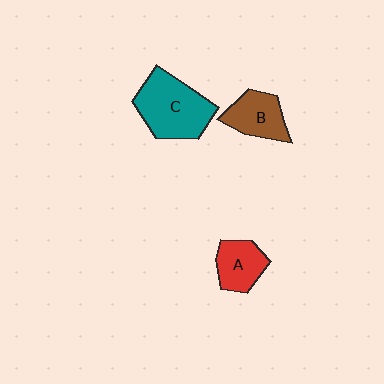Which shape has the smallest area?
Shape A (red).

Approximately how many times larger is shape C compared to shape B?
Approximately 1.7 times.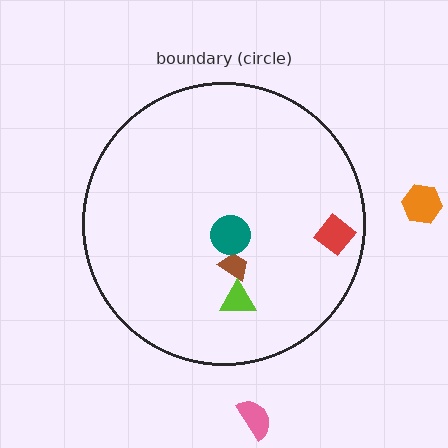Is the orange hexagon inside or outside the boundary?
Outside.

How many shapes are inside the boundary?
4 inside, 2 outside.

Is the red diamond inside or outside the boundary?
Inside.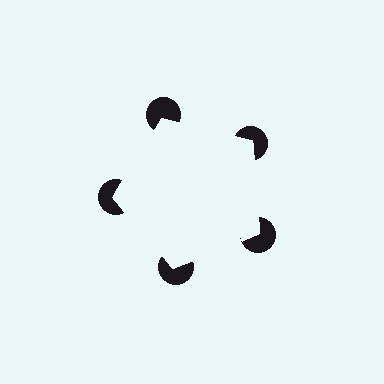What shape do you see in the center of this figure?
An illusory pentagon — its edges are inferred from the aligned wedge cuts in the pac-man discs, not physically drawn.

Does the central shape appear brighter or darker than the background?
It typically appears slightly brighter than the background, even though no actual brightness change is drawn.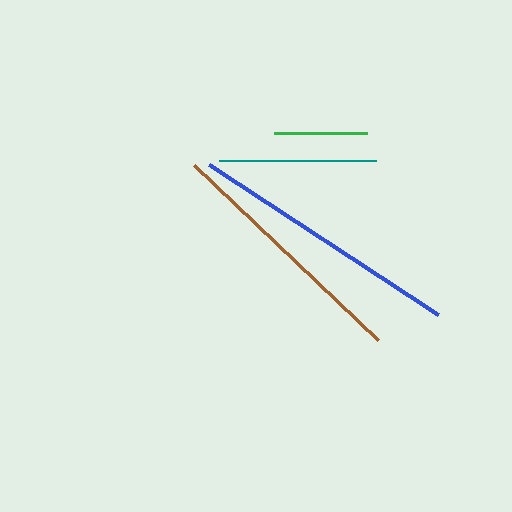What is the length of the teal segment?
The teal segment is approximately 157 pixels long.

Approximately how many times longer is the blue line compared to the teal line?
The blue line is approximately 1.7 times the length of the teal line.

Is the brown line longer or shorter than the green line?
The brown line is longer than the green line.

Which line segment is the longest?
The blue line is the longest at approximately 274 pixels.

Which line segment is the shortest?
The green line is the shortest at approximately 93 pixels.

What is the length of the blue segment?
The blue segment is approximately 274 pixels long.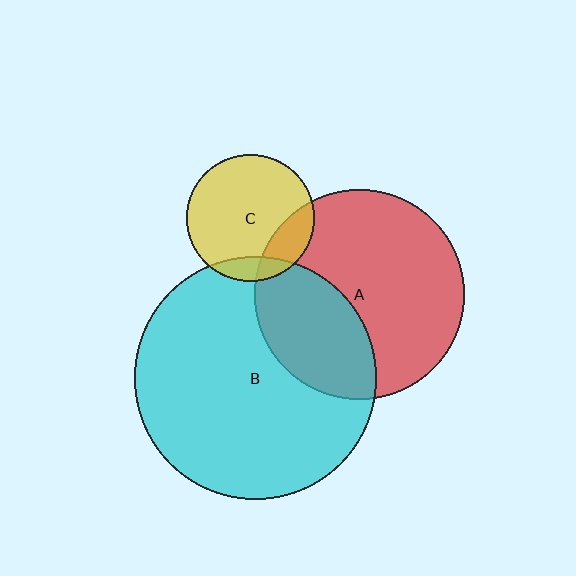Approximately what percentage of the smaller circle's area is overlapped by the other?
Approximately 10%.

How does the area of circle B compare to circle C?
Approximately 3.6 times.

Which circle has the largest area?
Circle B (cyan).